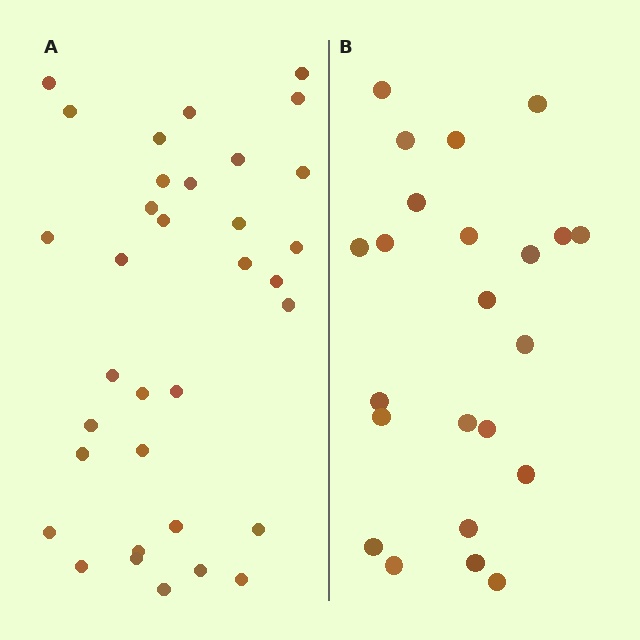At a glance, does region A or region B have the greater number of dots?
Region A (the left region) has more dots.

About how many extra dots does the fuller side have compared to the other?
Region A has roughly 12 or so more dots than region B.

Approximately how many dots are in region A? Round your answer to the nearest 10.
About 30 dots. (The exact count is 34, which rounds to 30.)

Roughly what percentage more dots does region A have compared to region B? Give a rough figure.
About 50% more.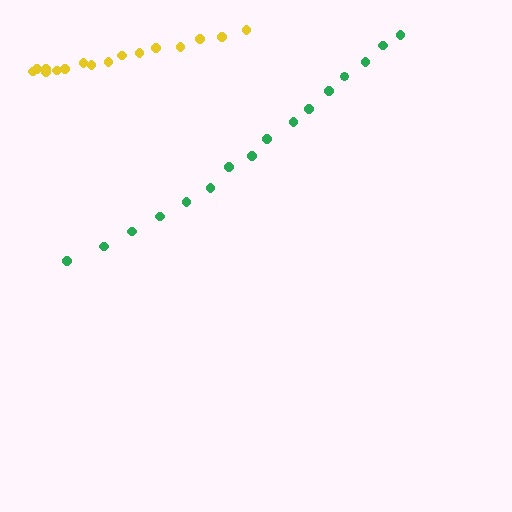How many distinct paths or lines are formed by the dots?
There are 2 distinct paths.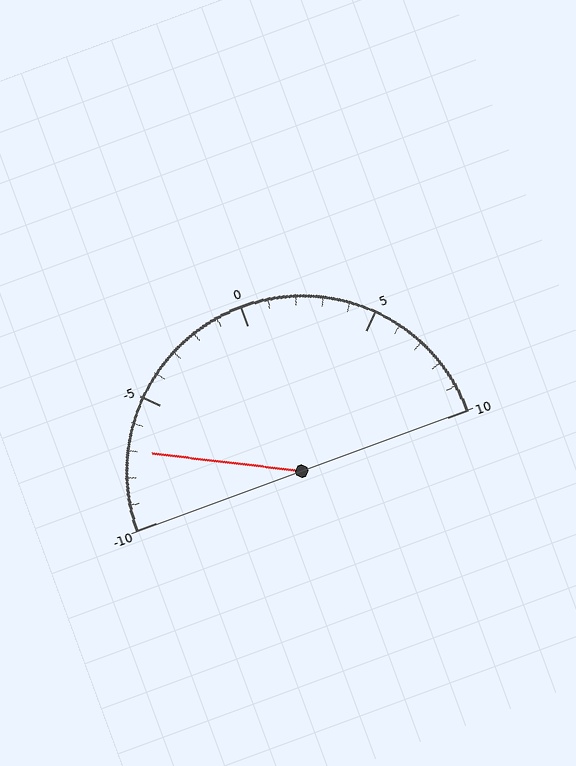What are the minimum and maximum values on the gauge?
The gauge ranges from -10 to 10.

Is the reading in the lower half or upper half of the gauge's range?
The reading is in the lower half of the range (-10 to 10).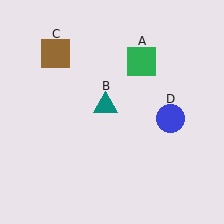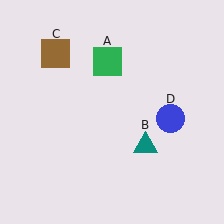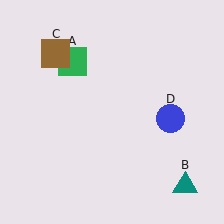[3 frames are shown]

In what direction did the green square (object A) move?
The green square (object A) moved left.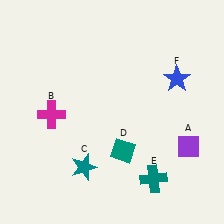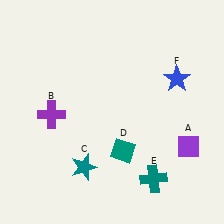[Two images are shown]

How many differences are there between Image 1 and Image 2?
There is 1 difference between the two images.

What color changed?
The cross (B) changed from magenta in Image 1 to purple in Image 2.